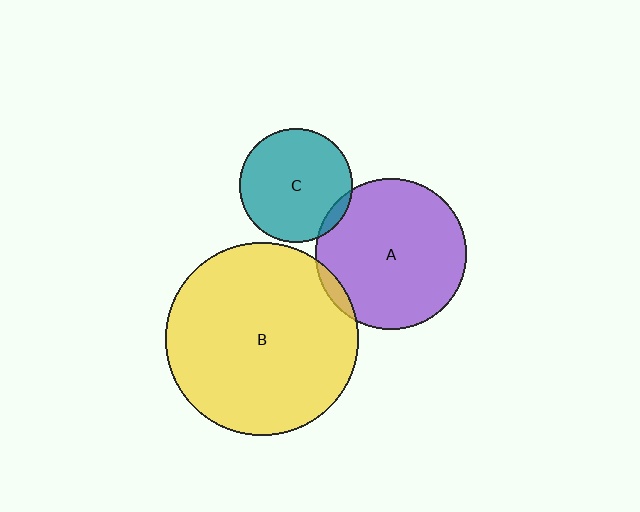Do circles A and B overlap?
Yes.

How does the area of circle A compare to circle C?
Approximately 1.8 times.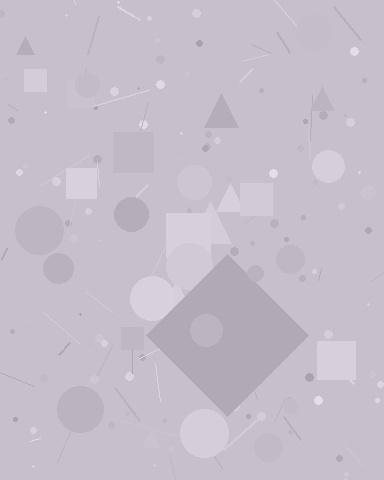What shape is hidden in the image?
A diamond is hidden in the image.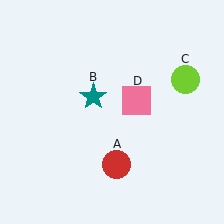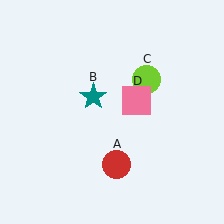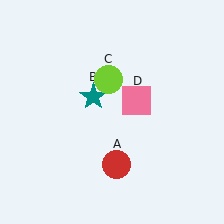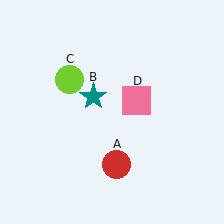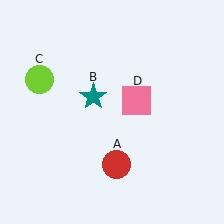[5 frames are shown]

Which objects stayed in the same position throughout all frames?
Red circle (object A) and teal star (object B) and pink square (object D) remained stationary.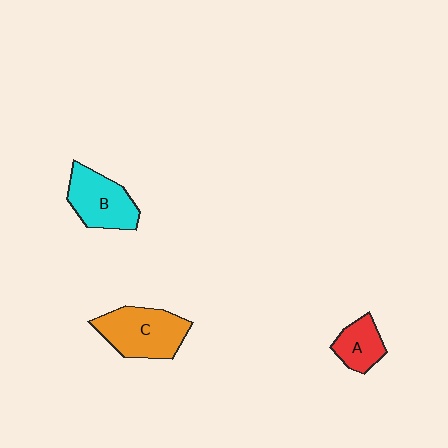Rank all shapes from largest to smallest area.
From largest to smallest: C (orange), B (cyan), A (red).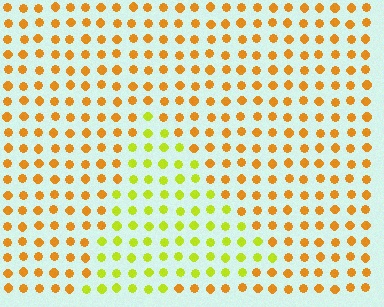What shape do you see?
I see a triangle.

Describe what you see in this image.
The image is filled with small orange elements in a uniform arrangement. A triangle-shaped region is visible where the elements are tinted to a slightly different hue, forming a subtle color boundary.